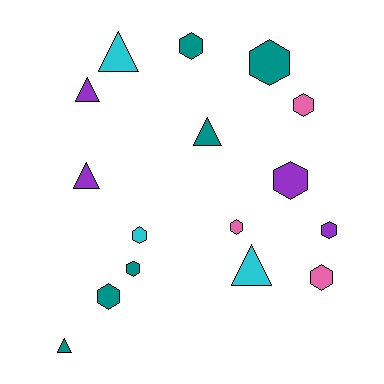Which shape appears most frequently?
Hexagon, with 10 objects.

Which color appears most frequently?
Teal, with 6 objects.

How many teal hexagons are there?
There are 4 teal hexagons.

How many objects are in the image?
There are 16 objects.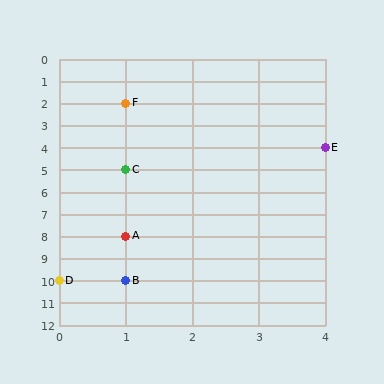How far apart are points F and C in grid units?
Points F and C are 3 rows apart.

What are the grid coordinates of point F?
Point F is at grid coordinates (1, 2).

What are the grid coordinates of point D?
Point D is at grid coordinates (0, 10).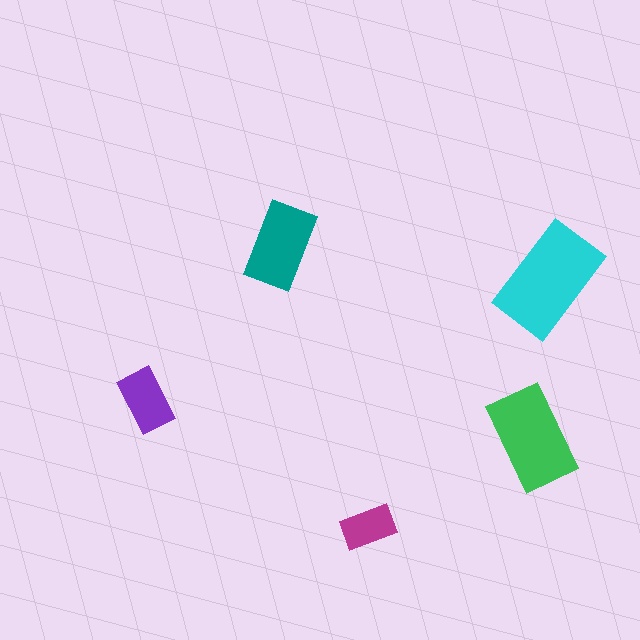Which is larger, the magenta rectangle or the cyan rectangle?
The cyan one.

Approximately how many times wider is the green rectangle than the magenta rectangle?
About 2 times wider.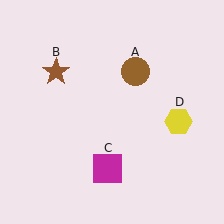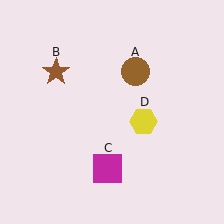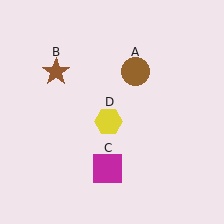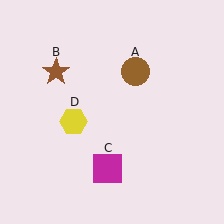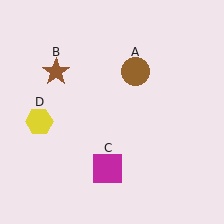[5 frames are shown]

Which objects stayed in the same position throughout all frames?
Brown circle (object A) and brown star (object B) and magenta square (object C) remained stationary.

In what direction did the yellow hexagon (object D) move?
The yellow hexagon (object D) moved left.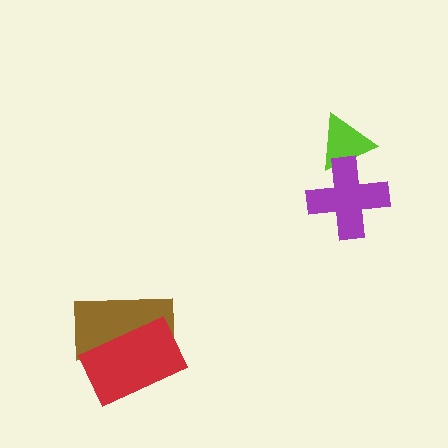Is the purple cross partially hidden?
No, no other shape covers it.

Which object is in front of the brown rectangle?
The red rectangle is in front of the brown rectangle.